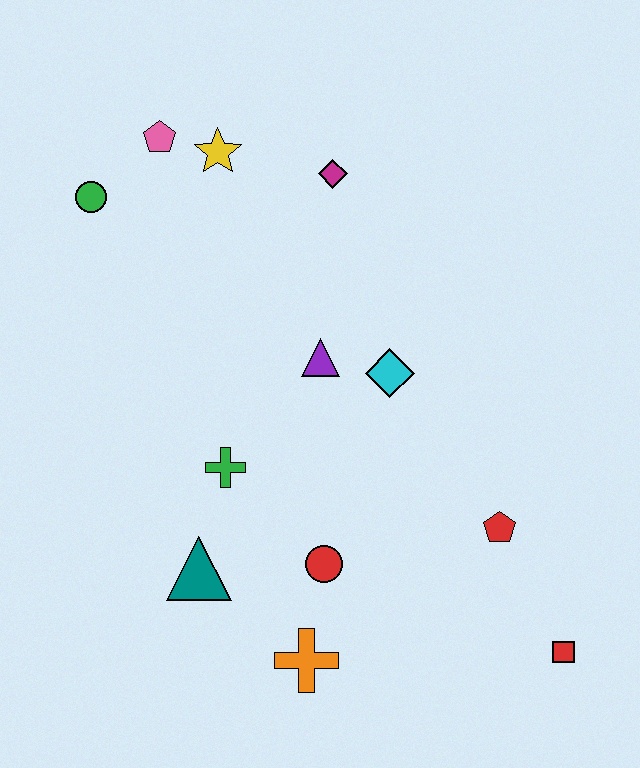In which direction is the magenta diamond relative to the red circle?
The magenta diamond is above the red circle.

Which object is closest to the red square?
The red pentagon is closest to the red square.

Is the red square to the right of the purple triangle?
Yes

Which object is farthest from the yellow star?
The red square is farthest from the yellow star.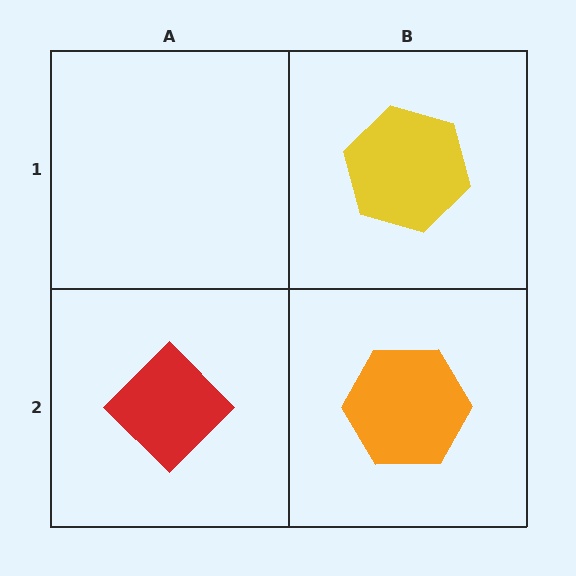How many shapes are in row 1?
1 shape.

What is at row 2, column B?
An orange hexagon.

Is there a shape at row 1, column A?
No, that cell is empty.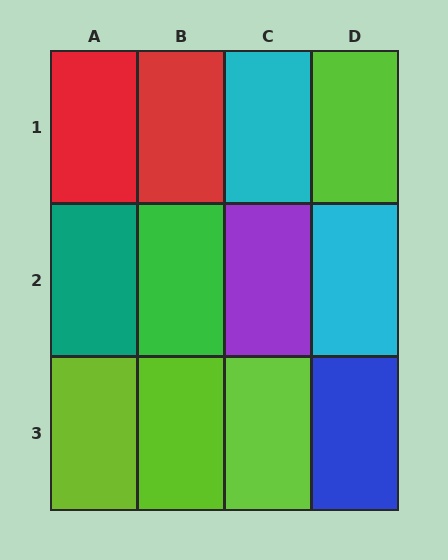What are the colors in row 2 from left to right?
Teal, green, purple, cyan.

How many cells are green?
1 cell is green.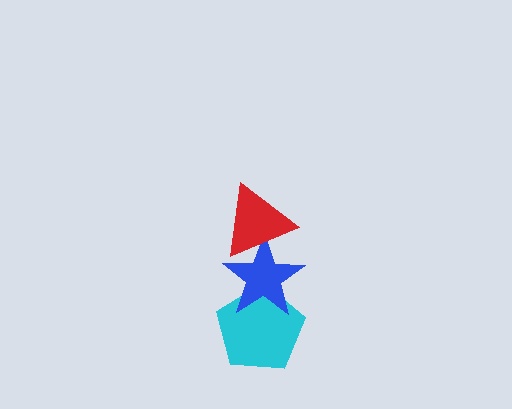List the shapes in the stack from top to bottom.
From top to bottom: the red triangle, the blue star, the cyan pentagon.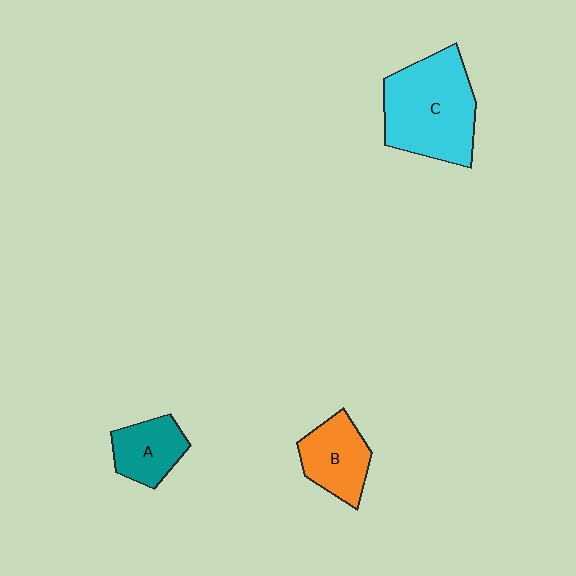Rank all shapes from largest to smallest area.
From largest to smallest: C (cyan), B (orange), A (teal).